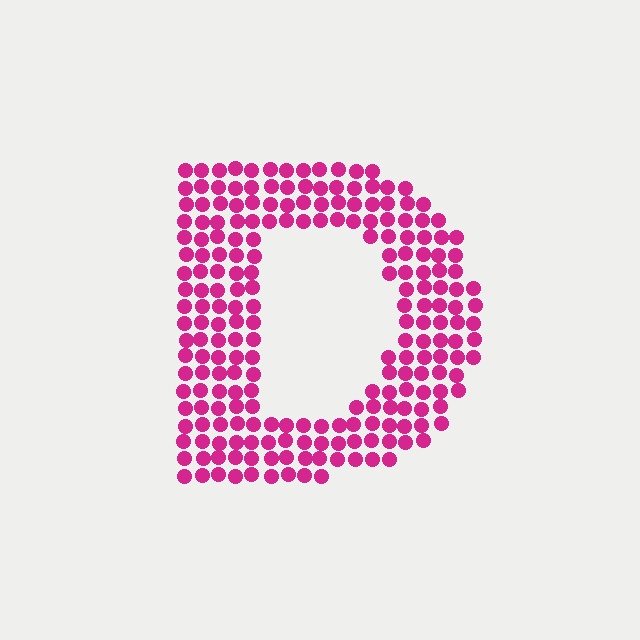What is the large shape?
The large shape is the letter D.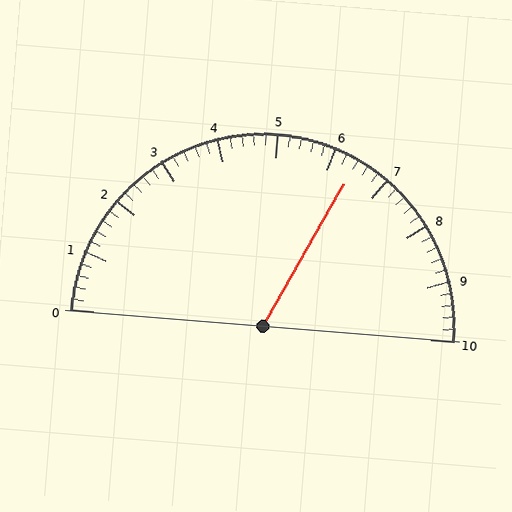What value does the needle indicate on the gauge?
The needle indicates approximately 6.4.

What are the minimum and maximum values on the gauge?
The gauge ranges from 0 to 10.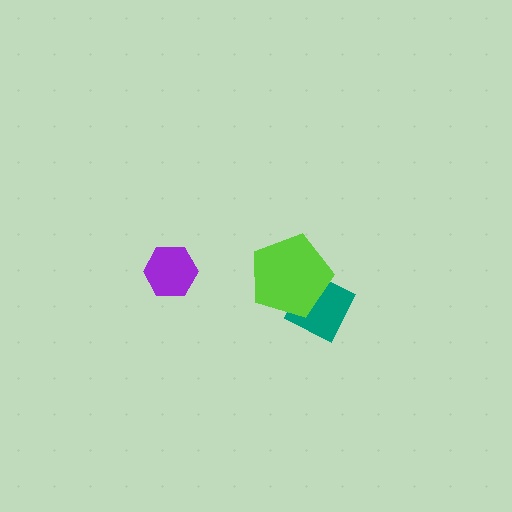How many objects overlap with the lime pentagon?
1 object overlaps with the lime pentagon.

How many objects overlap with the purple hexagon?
0 objects overlap with the purple hexagon.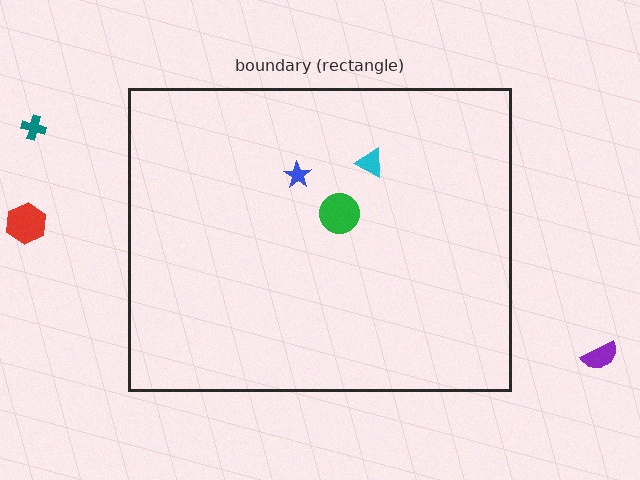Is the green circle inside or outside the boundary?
Inside.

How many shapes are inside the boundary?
3 inside, 3 outside.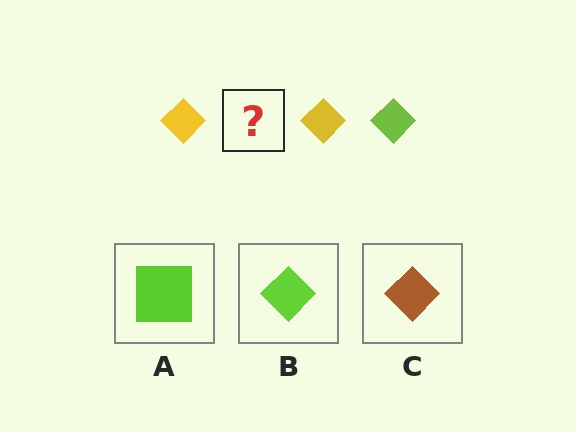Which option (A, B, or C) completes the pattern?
B.